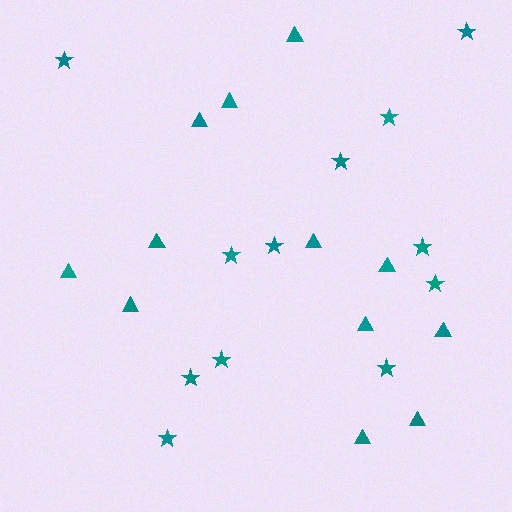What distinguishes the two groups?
There are 2 groups: one group of triangles (12) and one group of stars (12).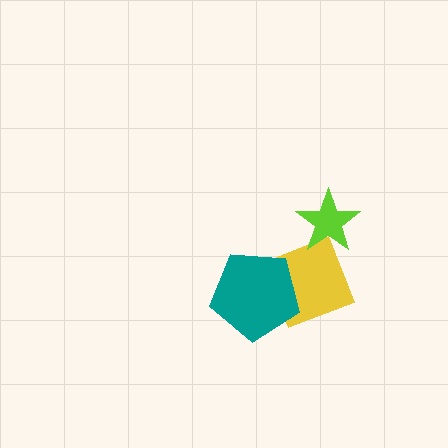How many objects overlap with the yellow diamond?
2 objects overlap with the yellow diamond.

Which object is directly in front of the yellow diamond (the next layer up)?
The lime star is directly in front of the yellow diamond.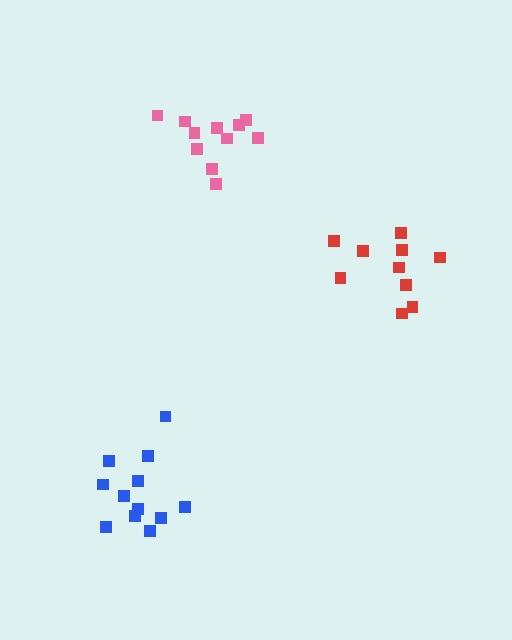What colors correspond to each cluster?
The clusters are colored: pink, red, blue.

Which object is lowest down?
The blue cluster is bottommost.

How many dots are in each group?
Group 1: 11 dots, Group 2: 10 dots, Group 3: 12 dots (33 total).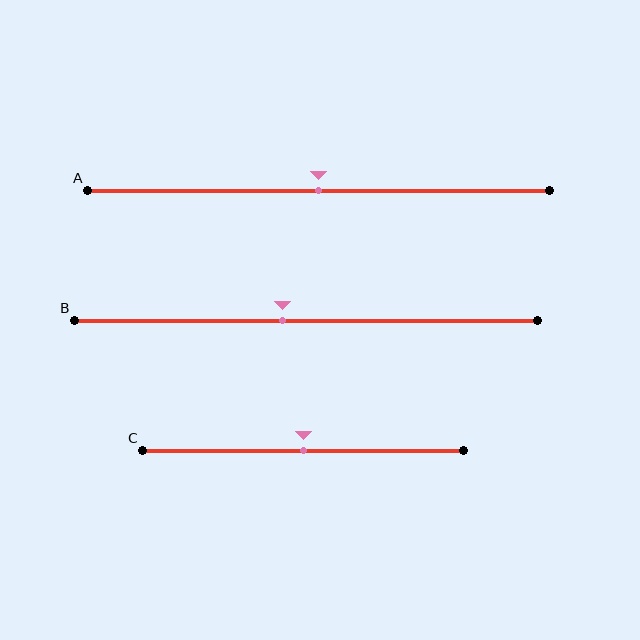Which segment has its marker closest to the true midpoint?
Segment A has its marker closest to the true midpoint.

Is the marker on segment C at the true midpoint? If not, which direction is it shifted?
Yes, the marker on segment C is at the true midpoint.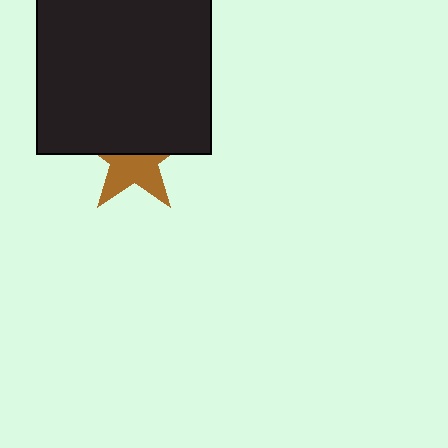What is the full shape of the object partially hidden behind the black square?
The partially hidden object is a brown star.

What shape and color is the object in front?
The object in front is a black square.